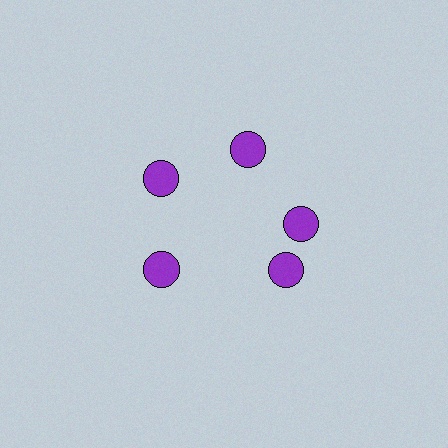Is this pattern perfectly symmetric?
No. The 5 purple circles are arranged in a ring, but one element near the 5 o'clock position is rotated out of alignment along the ring, breaking the 5-fold rotational symmetry.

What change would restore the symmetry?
The symmetry would be restored by rotating it back into even spacing with its neighbors so that all 5 circles sit at equal angles and equal distance from the center.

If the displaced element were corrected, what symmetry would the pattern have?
It would have 5-fold rotational symmetry — the pattern would map onto itself every 72 degrees.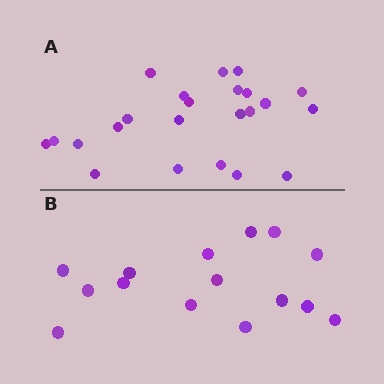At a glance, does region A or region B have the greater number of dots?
Region A (the top region) has more dots.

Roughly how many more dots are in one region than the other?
Region A has roughly 8 or so more dots than region B.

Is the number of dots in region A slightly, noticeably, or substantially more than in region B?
Region A has substantially more. The ratio is roughly 1.5 to 1.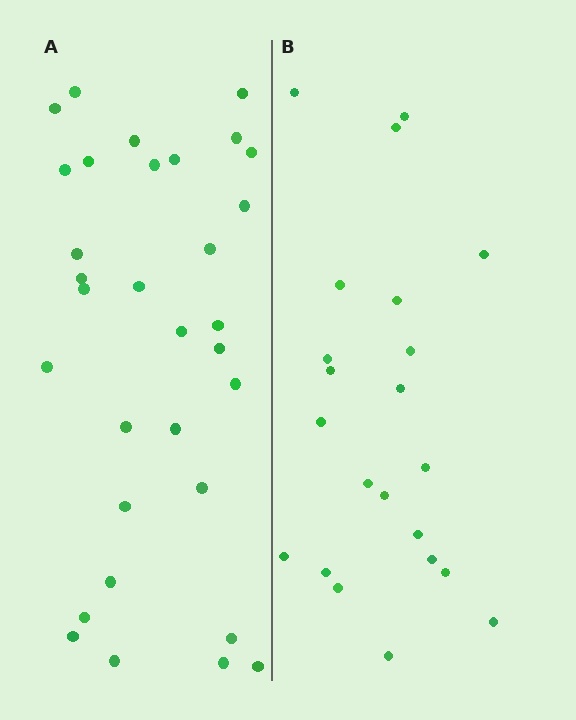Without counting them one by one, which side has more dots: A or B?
Region A (the left region) has more dots.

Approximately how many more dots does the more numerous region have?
Region A has roughly 10 or so more dots than region B.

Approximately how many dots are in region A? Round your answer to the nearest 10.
About 30 dots. (The exact count is 32, which rounds to 30.)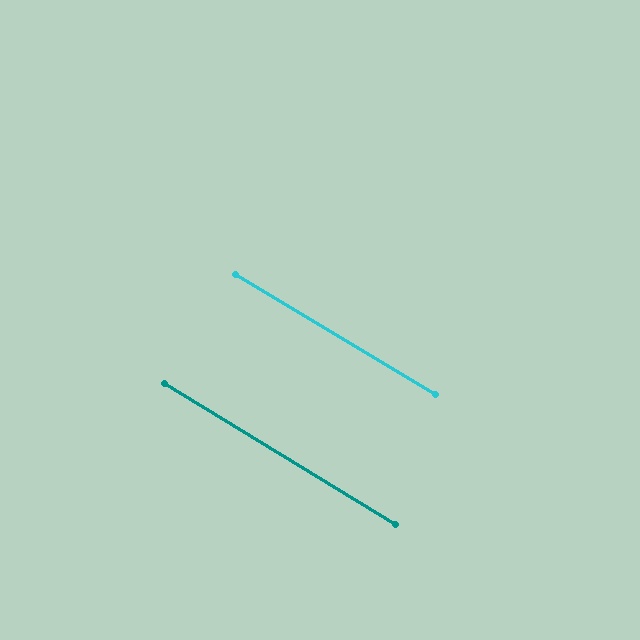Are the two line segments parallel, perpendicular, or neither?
Parallel — their directions differ by only 0.2°.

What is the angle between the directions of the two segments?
Approximately 0 degrees.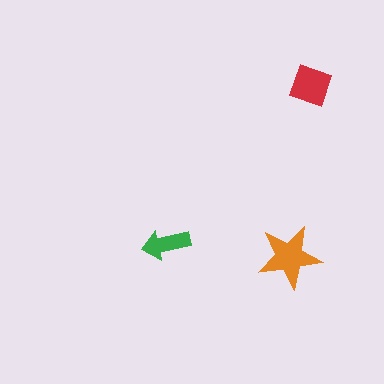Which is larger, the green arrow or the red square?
The red square.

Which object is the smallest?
The green arrow.